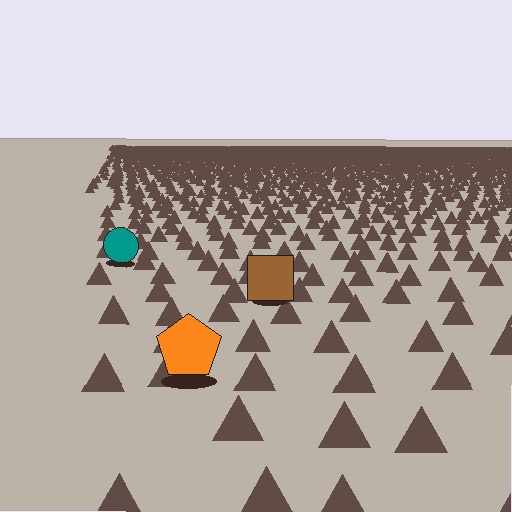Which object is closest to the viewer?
The orange pentagon is closest. The texture marks near it are larger and more spread out.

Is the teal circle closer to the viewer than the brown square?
No. The brown square is closer — you can tell from the texture gradient: the ground texture is coarser near it.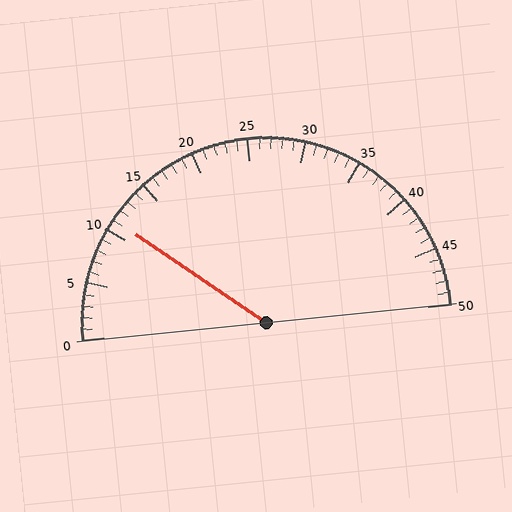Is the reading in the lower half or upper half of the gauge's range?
The reading is in the lower half of the range (0 to 50).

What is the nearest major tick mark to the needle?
The nearest major tick mark is 10.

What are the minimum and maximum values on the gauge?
The gauge ranges from 0 to 50.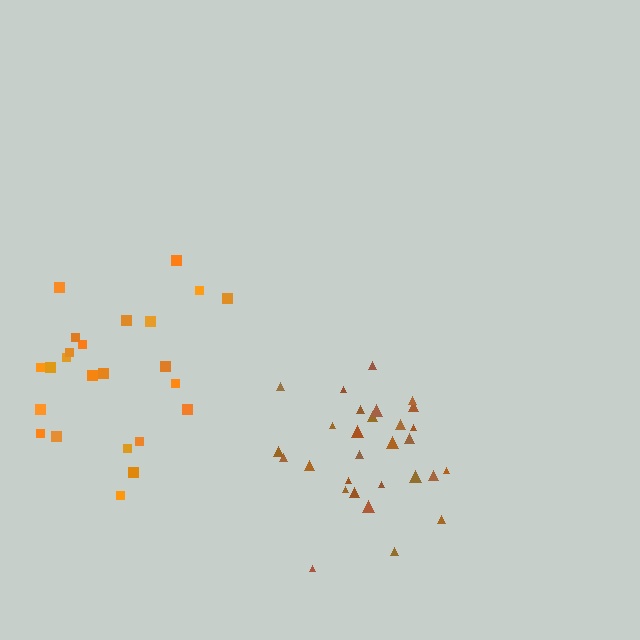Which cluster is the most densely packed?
Brown.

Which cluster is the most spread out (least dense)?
Orange.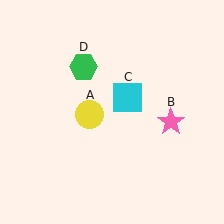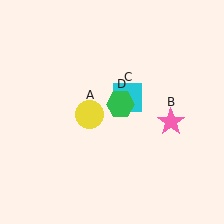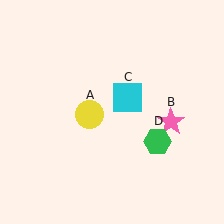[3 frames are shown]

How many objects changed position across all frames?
1 object changed position: green hexagon (object D).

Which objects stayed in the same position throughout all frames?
Yellow circle (object A) and pink star (object B) and cyan square (object C) remained stationary.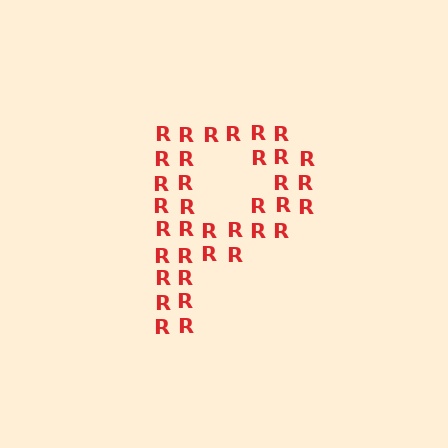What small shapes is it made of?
It is made of small letter R's.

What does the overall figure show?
The overall figure shows the letter P.